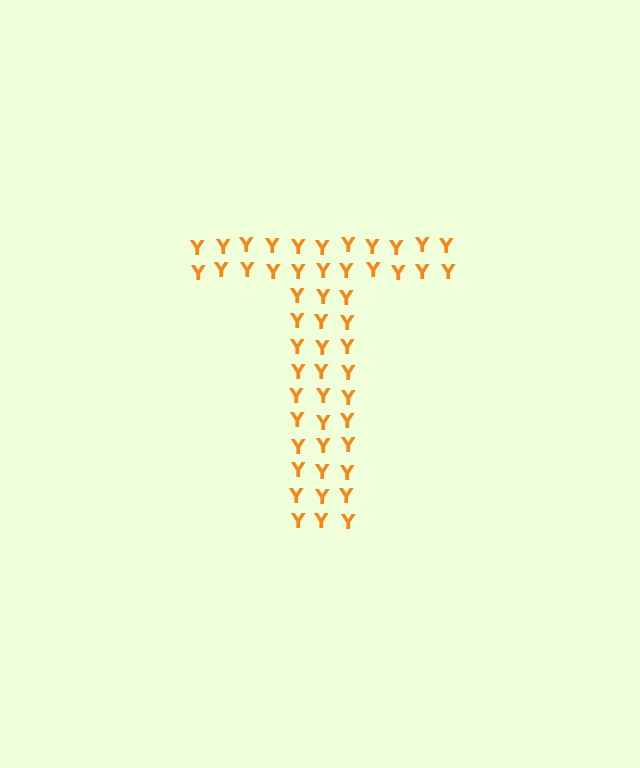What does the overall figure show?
The overall figure shows the letter T.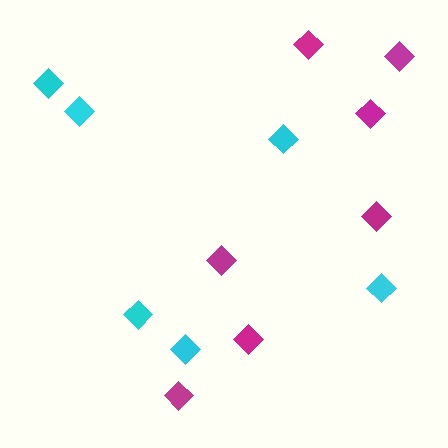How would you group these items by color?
There are 2 groups: one group of cyan diamonds (6) and one group of magenta diamonds (7).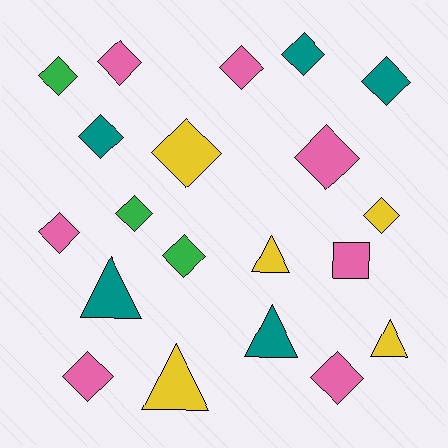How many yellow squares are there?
There are no yellow squares.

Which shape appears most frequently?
Diamond, with 14 objects.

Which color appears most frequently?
Pink, with 7 objects.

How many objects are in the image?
There are 20 objects.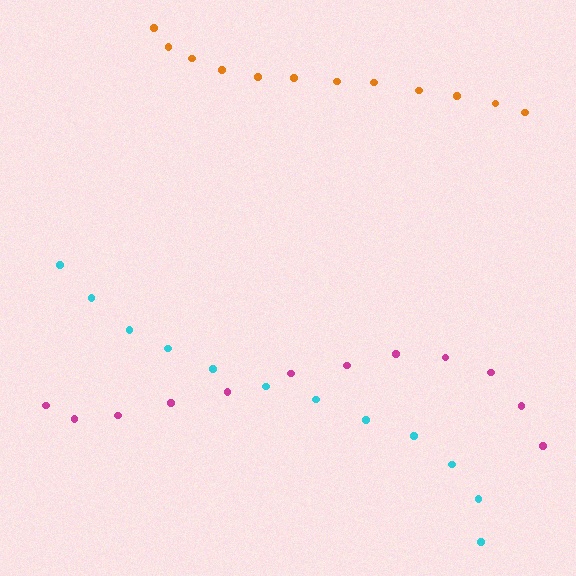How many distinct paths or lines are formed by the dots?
There are 3 distinct paths.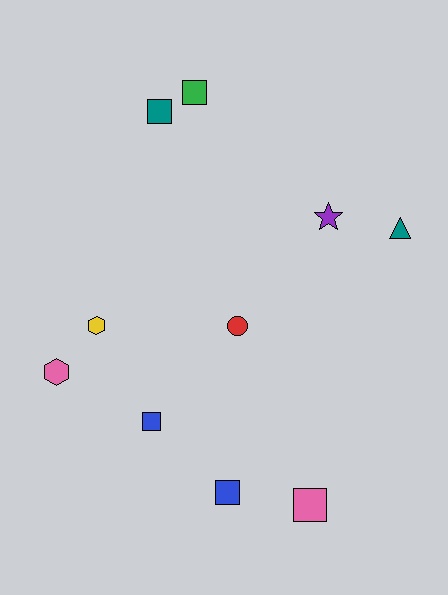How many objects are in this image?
There are 10 objects.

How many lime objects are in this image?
There are no lime objects.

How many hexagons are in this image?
There are 2 hexagons.